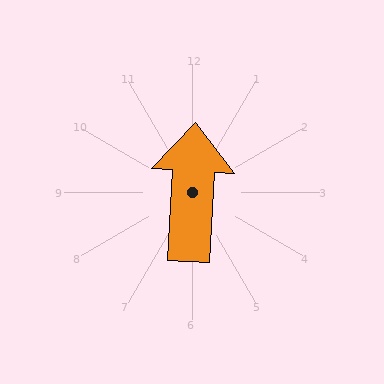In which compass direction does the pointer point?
North.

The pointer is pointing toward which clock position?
Roughly 12 o'clock.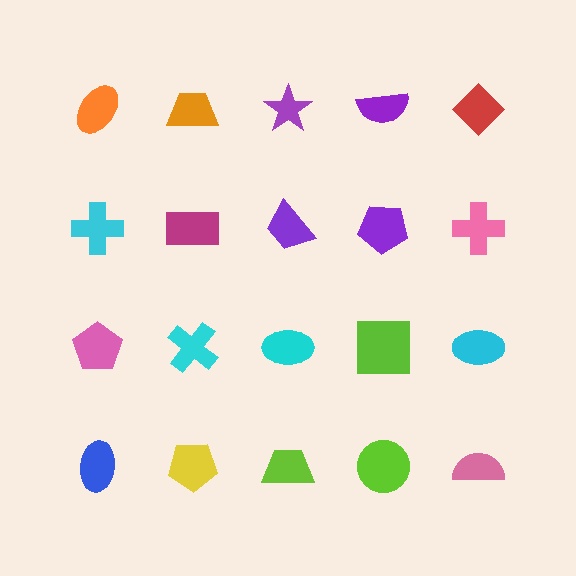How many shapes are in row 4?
5 shapes.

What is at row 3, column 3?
A cyan ellipse.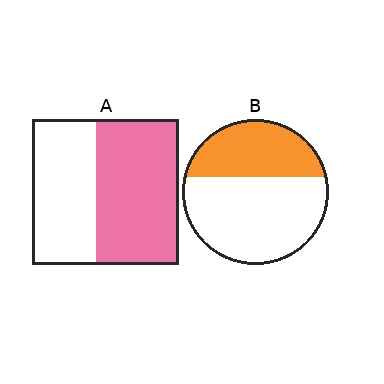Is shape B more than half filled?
No.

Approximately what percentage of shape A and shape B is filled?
A is approximately 55% and B is approximately 35%.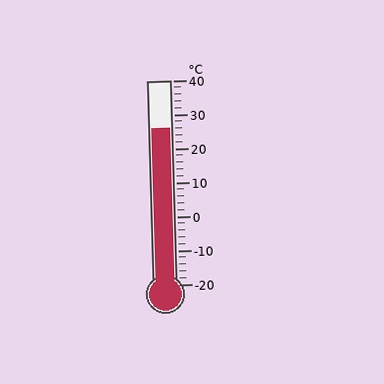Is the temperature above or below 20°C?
The temperature is above 20°C.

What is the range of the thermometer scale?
The thermometer scale ranges from -20°C to 40°C.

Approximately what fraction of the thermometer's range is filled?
The thermometer is filled to approximately 75% of its range.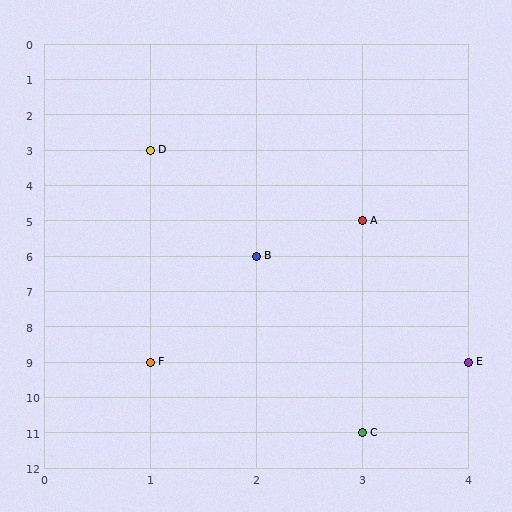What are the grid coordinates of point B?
Point B is at grid coordinates (2, 6).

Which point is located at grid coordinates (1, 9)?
Point F is at (1, 9).